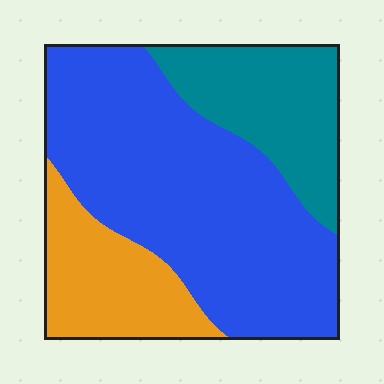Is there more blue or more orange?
Blue.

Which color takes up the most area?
Blue, at roughly 60%.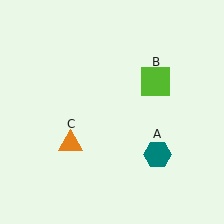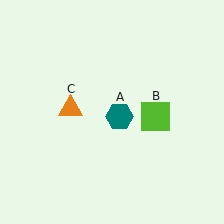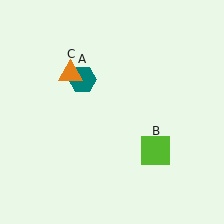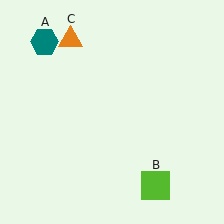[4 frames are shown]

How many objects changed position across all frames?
3 objects changed position: teal hexagon (object A), lime square (object B), orange triangle (object C).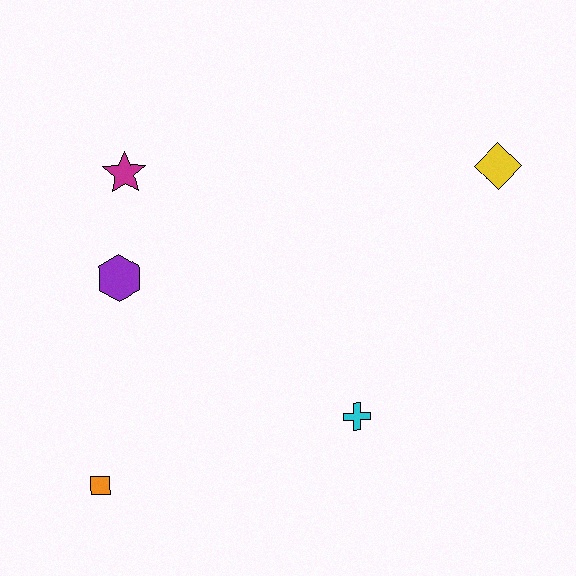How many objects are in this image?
There are 5 objects.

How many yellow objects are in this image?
There is 1 yellow object.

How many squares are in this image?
There is 1 square.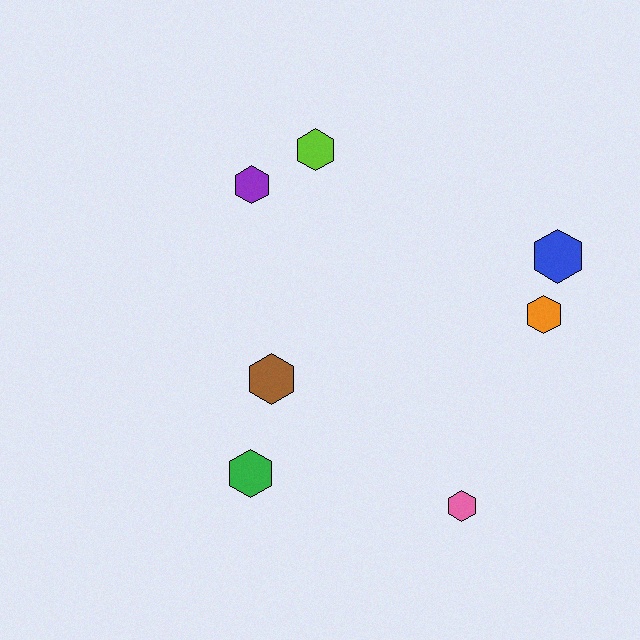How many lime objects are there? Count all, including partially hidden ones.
There is 1 lime object.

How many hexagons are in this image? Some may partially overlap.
There are 7 hexagons.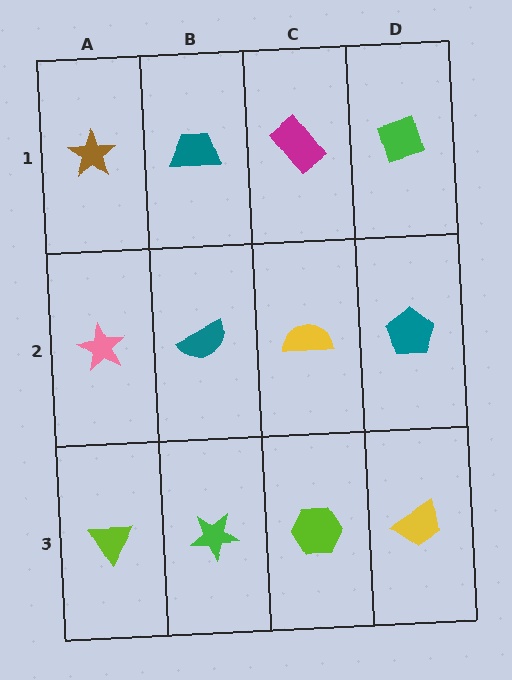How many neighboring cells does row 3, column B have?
3.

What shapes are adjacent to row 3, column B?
A teal semicircle (row 2, column B), a lime triangle (row 3, column A), a lime hexagon (row 3, column C).